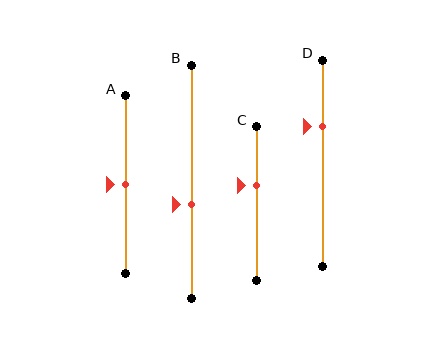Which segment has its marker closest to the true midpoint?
Segment A has its marker closest to the true midpoint.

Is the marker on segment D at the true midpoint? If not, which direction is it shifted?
No, the marker on segment D is shifted upward by about 18% of the segment length.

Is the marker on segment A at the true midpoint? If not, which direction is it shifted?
Yes, the marker on segment A is at the true midpoint.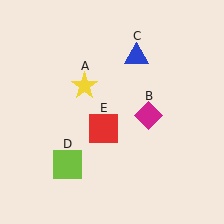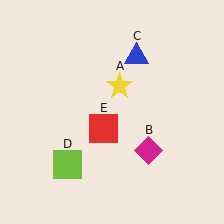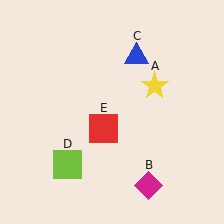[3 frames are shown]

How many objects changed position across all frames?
2 objects changed position: yellow star (object A), magenta diamond (object B).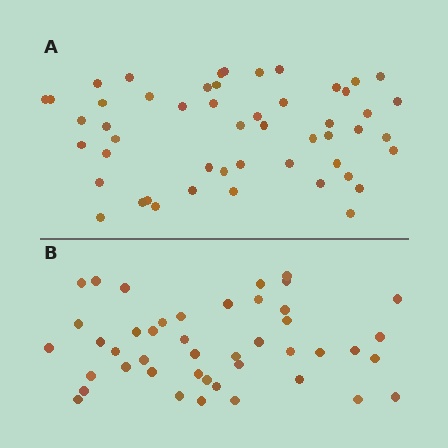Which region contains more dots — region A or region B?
Region A (the top region) has more dots.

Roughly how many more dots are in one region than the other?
Region A has roughly 8 or so more dots than region B.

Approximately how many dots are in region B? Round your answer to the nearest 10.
About 40 dots. (The exact count is 44, which rounds to 40.)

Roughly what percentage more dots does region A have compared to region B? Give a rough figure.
About 15% more.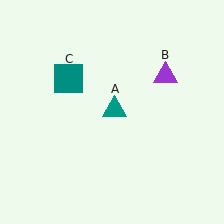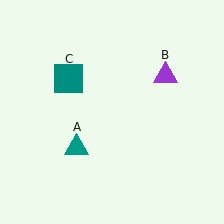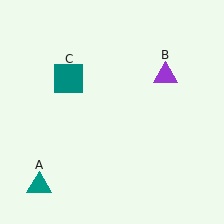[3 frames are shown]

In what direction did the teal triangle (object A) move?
The teal triangle (object A) moved down and to the left.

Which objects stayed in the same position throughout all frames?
Purple triangle (object B) and teal square (object C) remained stationary.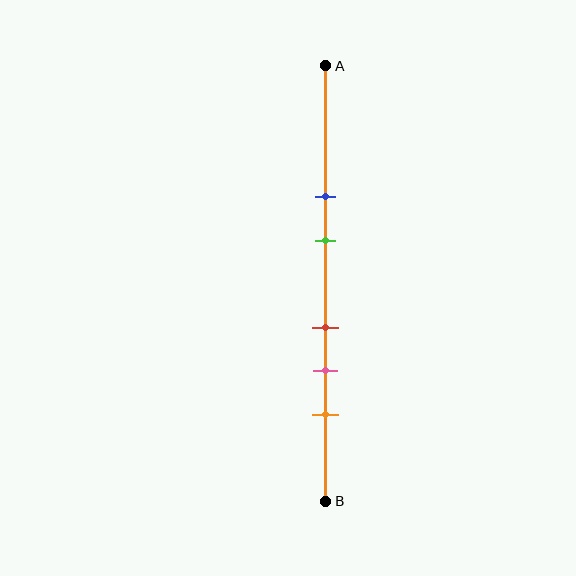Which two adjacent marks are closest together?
The red and pink marks are the closest adjacent pair.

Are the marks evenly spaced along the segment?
No, the marks are not evenly spaced.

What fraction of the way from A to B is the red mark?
The red mark is approximately 60% (0.6) of the way from A to B.